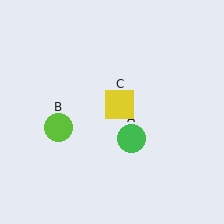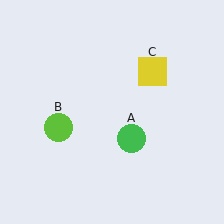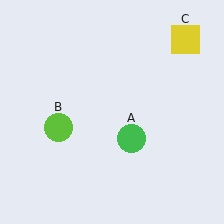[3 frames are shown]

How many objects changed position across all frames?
1 object changed position: yellow square (object C).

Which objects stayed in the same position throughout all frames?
Green circle (object A) and lime circle (object B) remained stationary.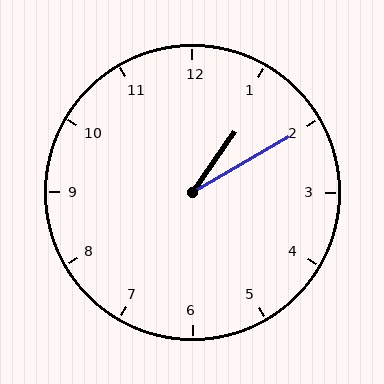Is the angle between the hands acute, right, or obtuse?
It is acute.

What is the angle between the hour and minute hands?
Approximately 25 degrees.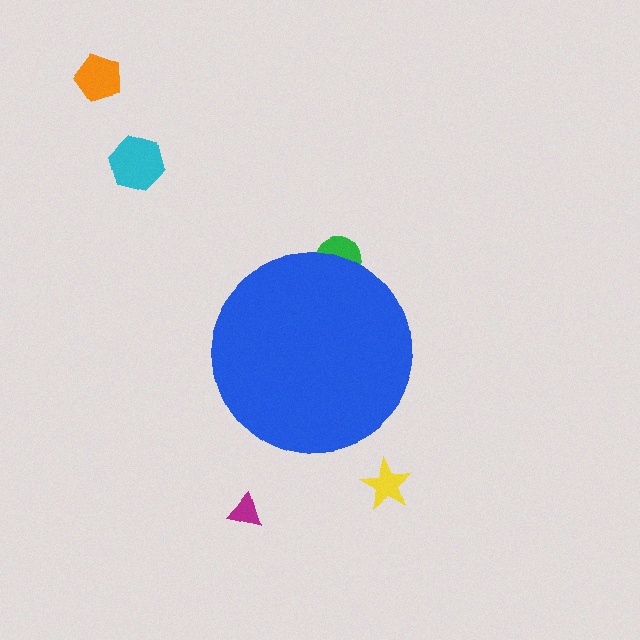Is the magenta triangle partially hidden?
No, the magenta triangle is fully visible.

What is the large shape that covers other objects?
A blue circle.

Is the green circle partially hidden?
Yes, the green circle is partially hidden behind the blue circle.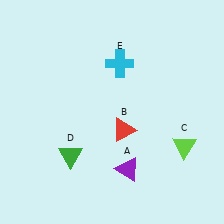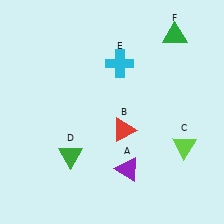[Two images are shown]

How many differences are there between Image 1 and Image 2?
There is 1 difference between the two images.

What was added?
A green triangle (F) was added in Image 2.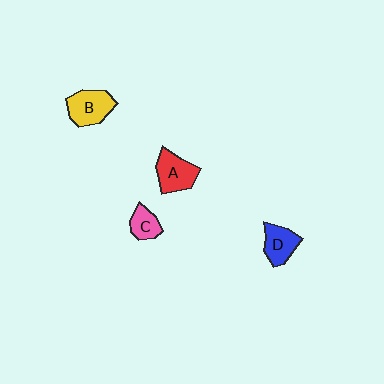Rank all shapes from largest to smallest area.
From largest to smallest: B (yellow), A (red), D (blue), C (pink).